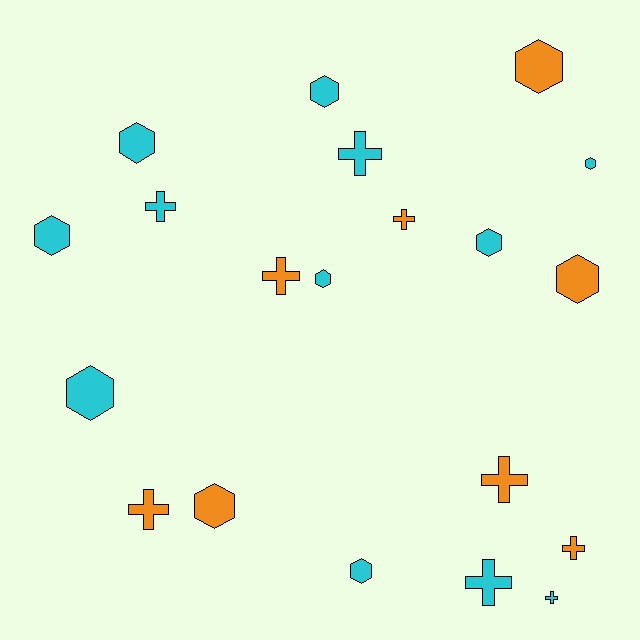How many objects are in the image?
There are 20 objects.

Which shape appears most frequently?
Hexagon, with 11 objects.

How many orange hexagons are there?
There are 3 orange hexagons.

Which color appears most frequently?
Cyan, with 12 objects.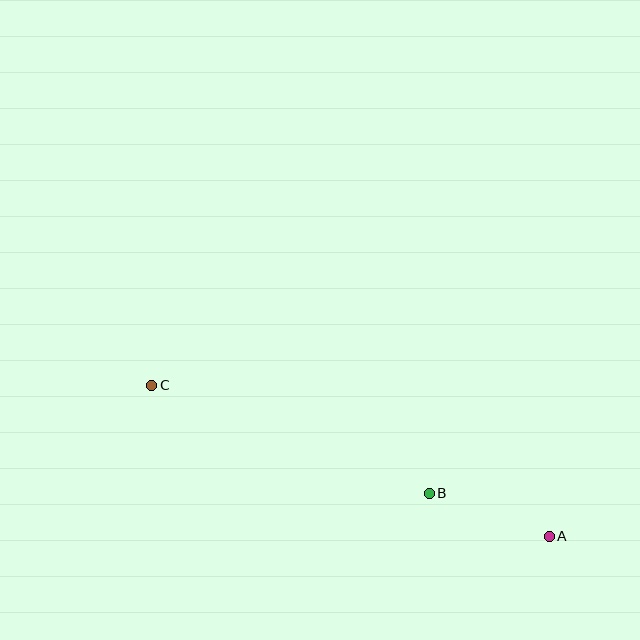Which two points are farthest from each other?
Points A and C are farthest from each other.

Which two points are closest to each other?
Points A and B are closest to each other.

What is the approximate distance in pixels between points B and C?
The distance between B and C is approximately 298 pixels.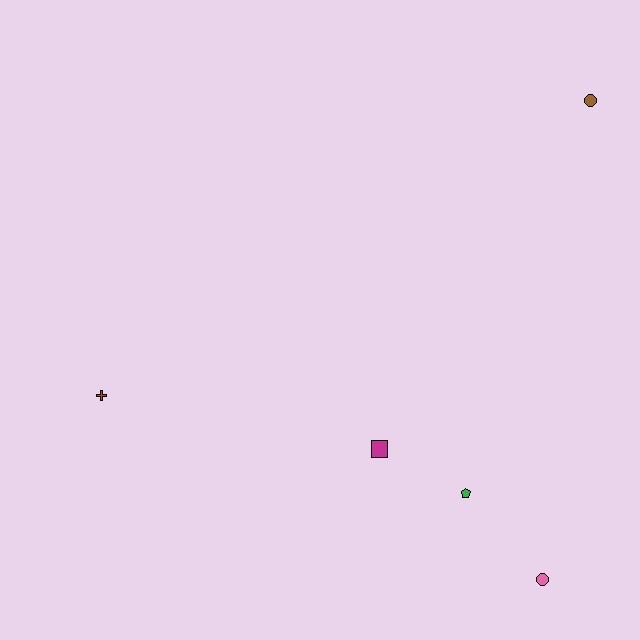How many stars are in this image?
There are no stars.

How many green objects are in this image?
There is 1 green object.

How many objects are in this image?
There are 5 objects.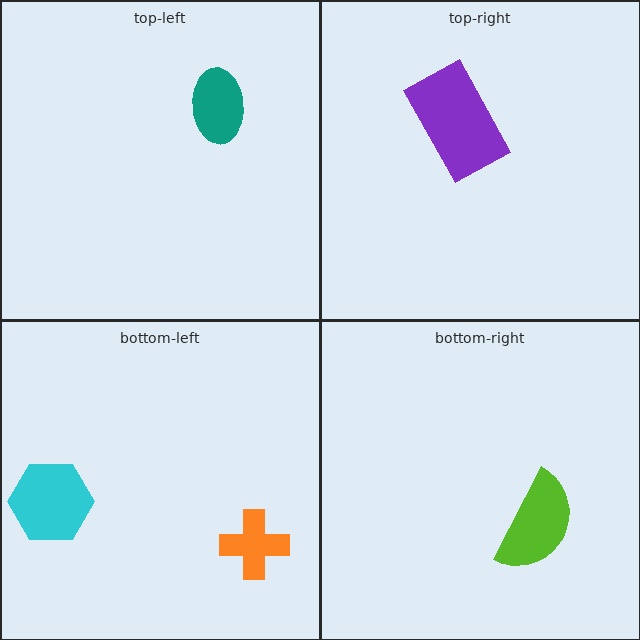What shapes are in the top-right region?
The purple rectangle.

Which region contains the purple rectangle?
The top-right region.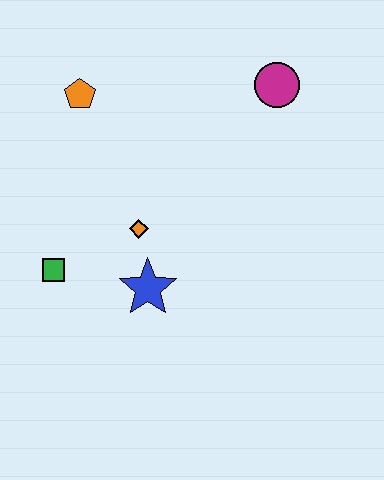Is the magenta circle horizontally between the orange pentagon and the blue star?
No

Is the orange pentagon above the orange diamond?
Yes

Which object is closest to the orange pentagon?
The orange diamond is closest to the orange pentagon.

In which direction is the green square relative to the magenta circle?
The green square is to the left of the magenta circle.